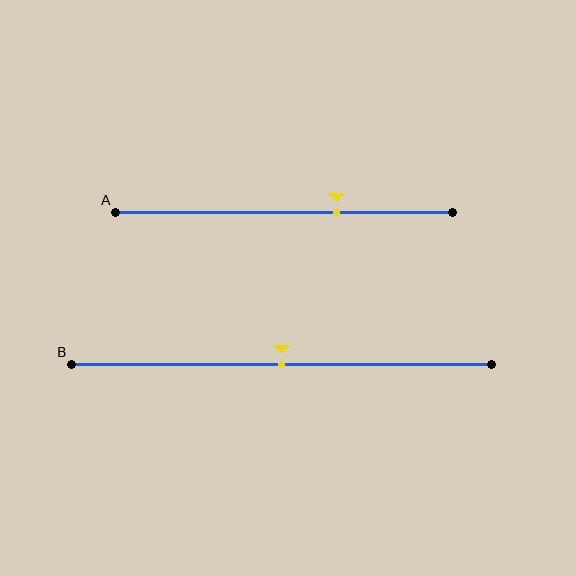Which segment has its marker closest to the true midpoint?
Segment B has its marker closest to the true midpoint.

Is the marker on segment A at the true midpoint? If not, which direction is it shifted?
No, the marker on segment A is shifted to the right by about 16% of the segment length.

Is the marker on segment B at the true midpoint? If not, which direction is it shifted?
Yes, the marker on segment B is at the true midpoint.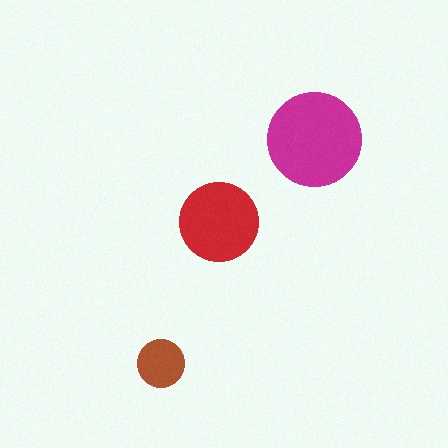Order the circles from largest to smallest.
the magenta one, the red one, the brown one.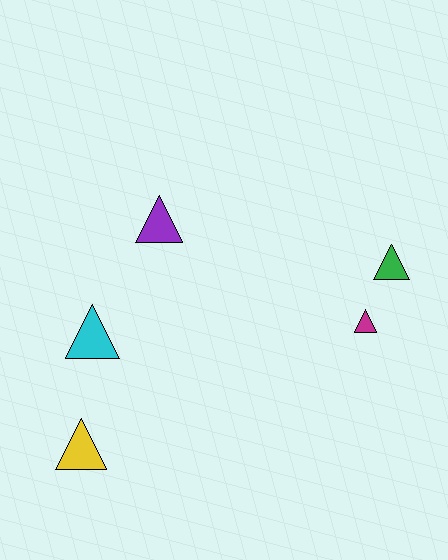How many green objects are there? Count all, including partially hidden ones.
There is 1 green object.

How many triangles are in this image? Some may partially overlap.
There are 5 triangles.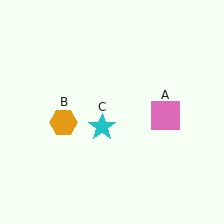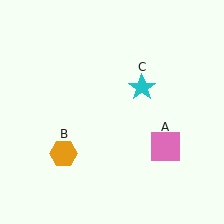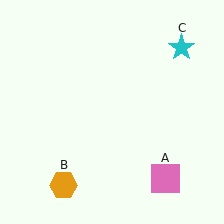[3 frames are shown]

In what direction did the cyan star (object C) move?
The cyan star (object C) moved up and to the right.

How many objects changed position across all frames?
3 objects changed position: pink square (object A), orange hexagon (object B), cyan star (object C).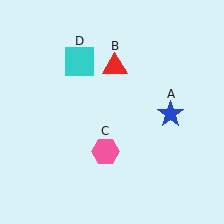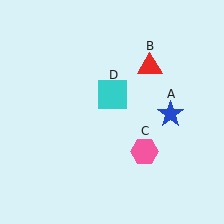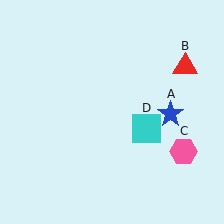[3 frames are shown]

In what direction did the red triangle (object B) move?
The red triangle (object B) moved right.